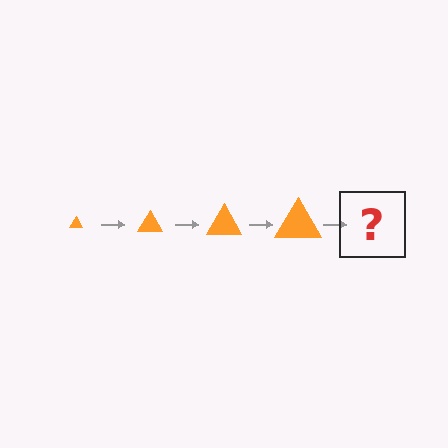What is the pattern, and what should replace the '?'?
The pattern is that the triangle gets progressively larger each step. The '?' should be an orange triangle, larger than the previous one.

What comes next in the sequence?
The next element should be an orange triangle, larger than the previous one.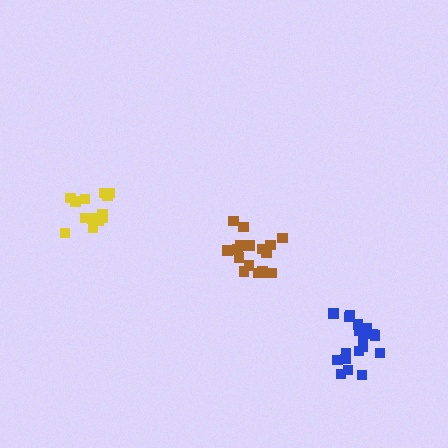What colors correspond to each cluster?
The clusters are colored: brown, yellow, blue.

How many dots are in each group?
Group 1: 17 dots, Group 2: 14 dots, Group 3: 19 dots (50 total).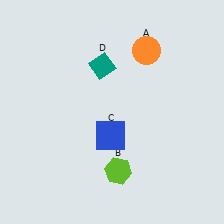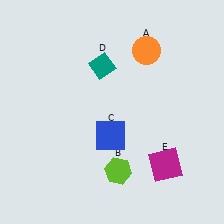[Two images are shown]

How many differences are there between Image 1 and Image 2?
There is 1 difference between the two images.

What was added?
A magenta square (E) was added in Image 2.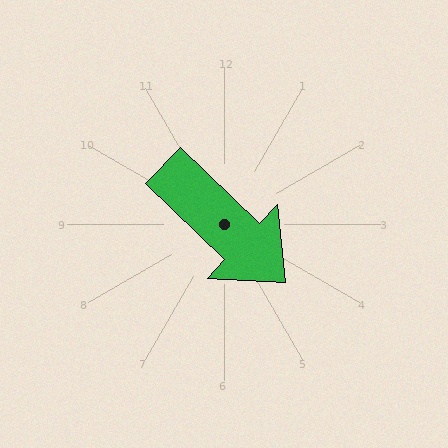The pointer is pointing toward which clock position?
Roughly 4 o'clock.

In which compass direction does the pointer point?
Southeast.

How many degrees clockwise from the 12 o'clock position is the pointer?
Approximately 134 degrees.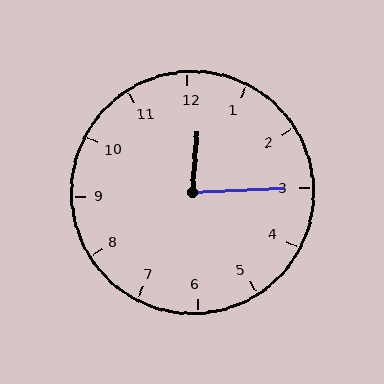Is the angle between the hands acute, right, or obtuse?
It is acute.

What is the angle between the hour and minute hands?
Approximately 82 degrees.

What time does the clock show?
12:15.